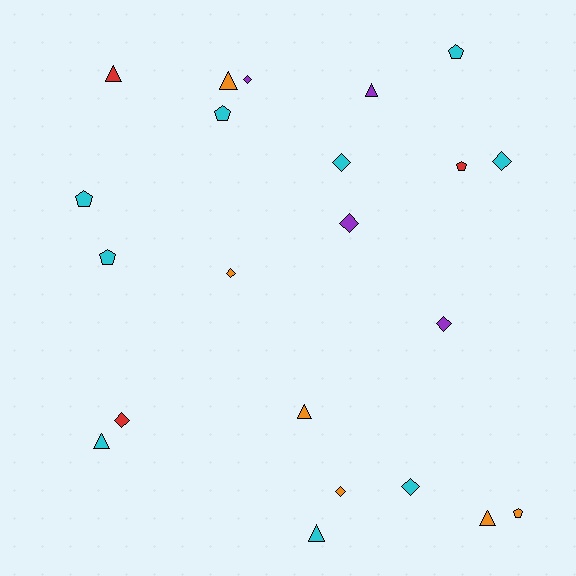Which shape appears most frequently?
Diamond, with 9 objects.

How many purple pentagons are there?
There are no purple pentagons.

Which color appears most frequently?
Cyan, with 9 objects.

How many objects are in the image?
There are 22 objects.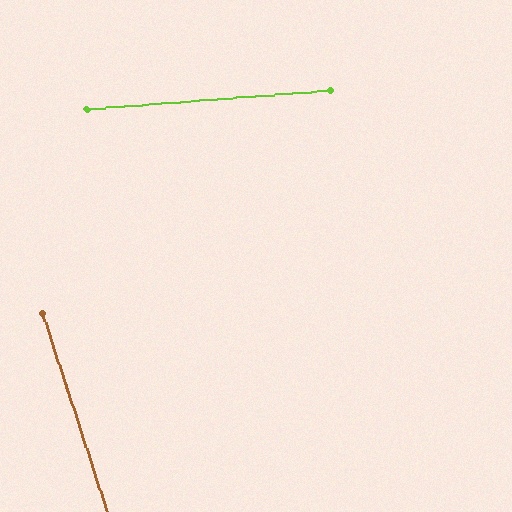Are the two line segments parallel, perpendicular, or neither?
Neither parallel nor perpendicular — they differ by about 76°.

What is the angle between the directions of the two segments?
Approximately 76 degrees.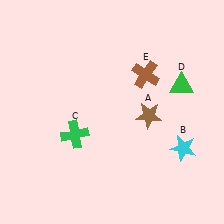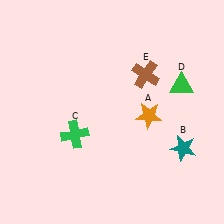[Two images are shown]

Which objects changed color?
A changed from brown to orange. B changed from cyan to teal.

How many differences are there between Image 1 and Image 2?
There are 2 differences between the two images.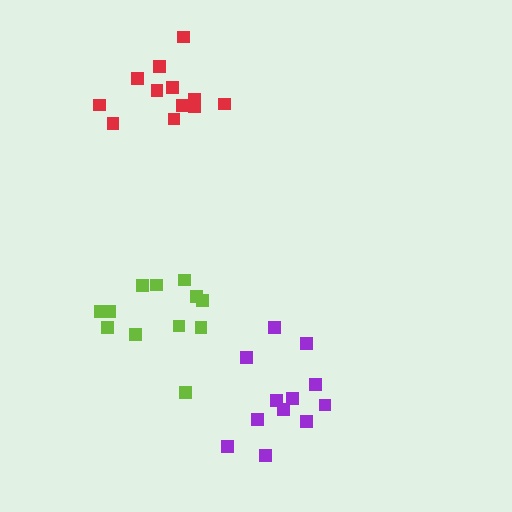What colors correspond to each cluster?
The clusters are colored: lime, red, purple.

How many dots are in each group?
Group 1: 12 dots, Group 2: 12 dots, Group 3: 12 dots (36 total).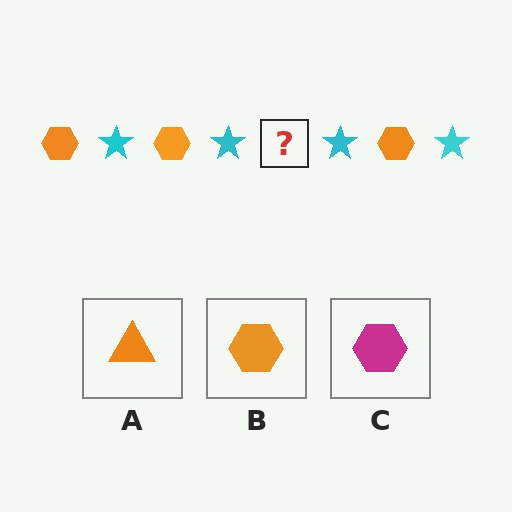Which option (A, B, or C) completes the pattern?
B.